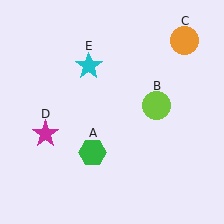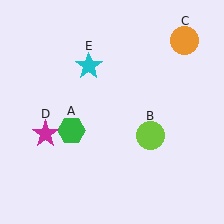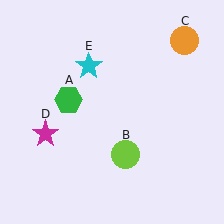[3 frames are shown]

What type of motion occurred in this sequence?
The green hexagon (object A), lime circle (object B) rotated clockwise around the center of the scene.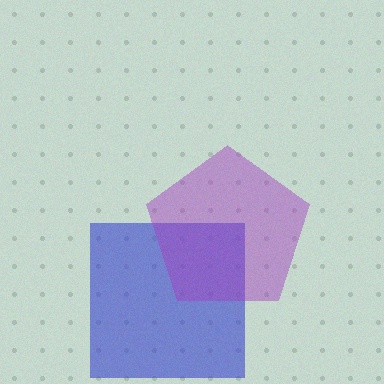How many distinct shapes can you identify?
There are 2 distinct shapes: a blue square, a purple pentagon.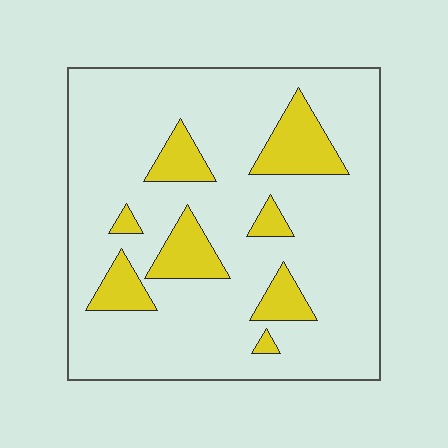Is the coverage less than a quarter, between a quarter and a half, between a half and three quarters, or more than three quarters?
Less than a quarter.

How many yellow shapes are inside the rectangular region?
8.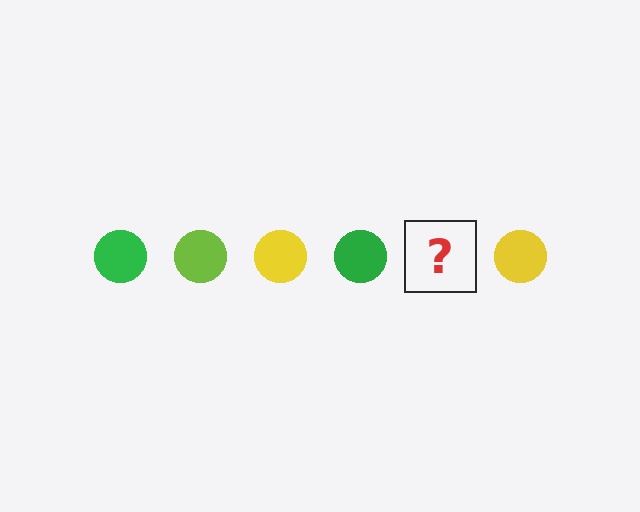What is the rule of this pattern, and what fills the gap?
The rule is that the pattern cycles through green, lime, yellow circles. The gap should be filled with a lime circle.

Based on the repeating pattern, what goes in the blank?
The blank should be a lime circle.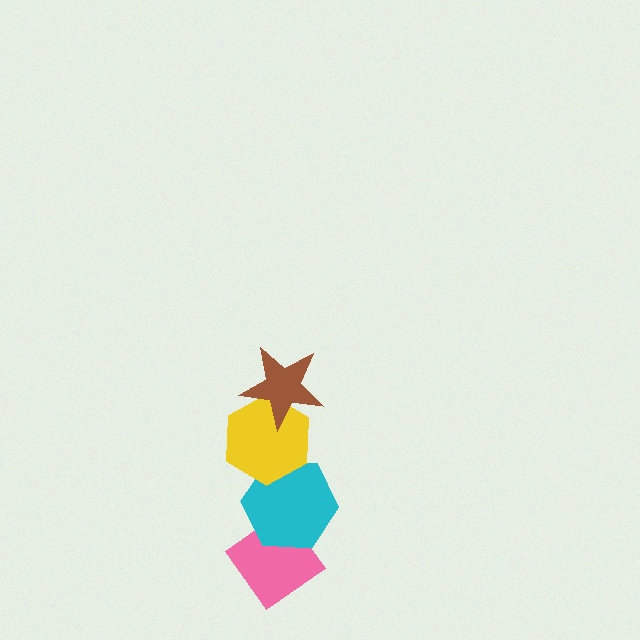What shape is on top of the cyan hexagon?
The yellow hexagon is on top of the cyan hexagon.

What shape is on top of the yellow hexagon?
The brown star is on top of the yellow hexagon.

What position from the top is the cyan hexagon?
The cyan hexagon is 3rd from the top.